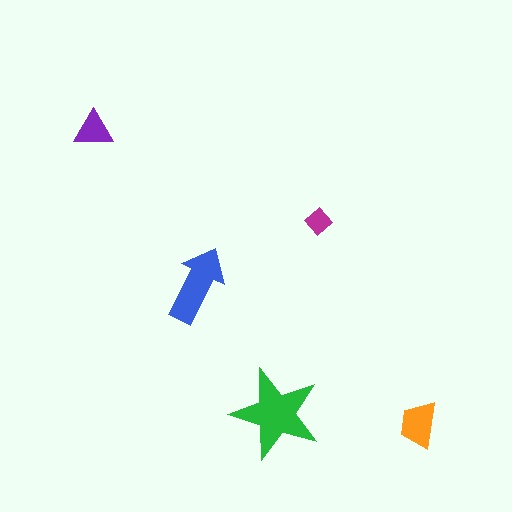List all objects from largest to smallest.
The green star, the blue arrow, the orange trapezoid, the purple triangle, the magenta diamond.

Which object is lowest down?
The orange trapezoid is bottommost.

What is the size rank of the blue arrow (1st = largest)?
2nd.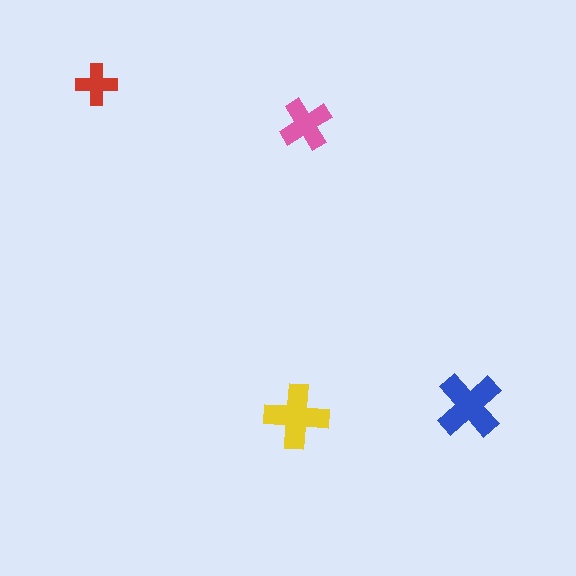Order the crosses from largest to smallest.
the blue one, the yellow one, the pink one, the red one.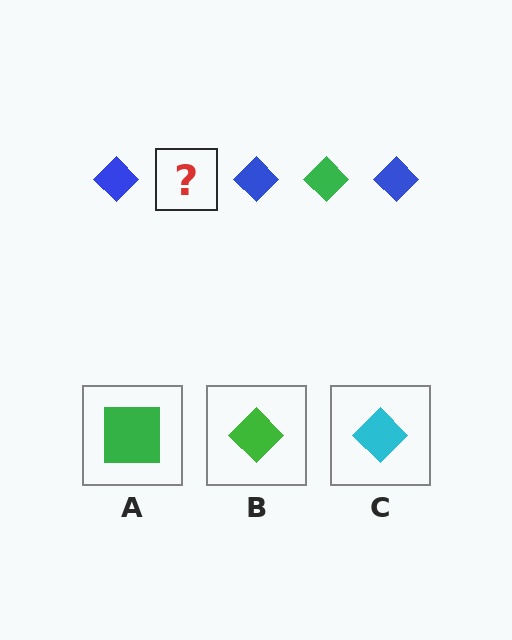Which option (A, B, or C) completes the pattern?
B.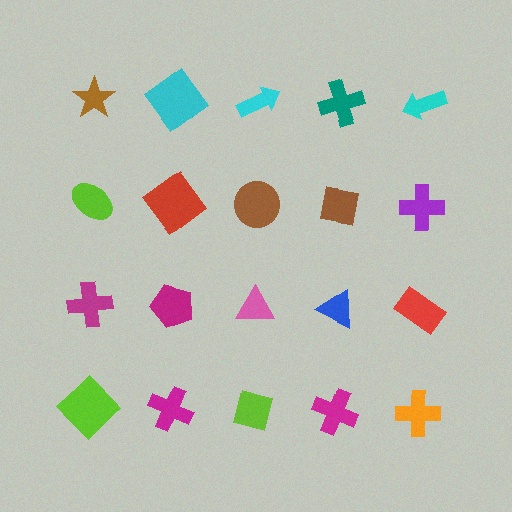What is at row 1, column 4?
A teal cross.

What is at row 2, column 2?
A red diamond.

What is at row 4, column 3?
A lime square.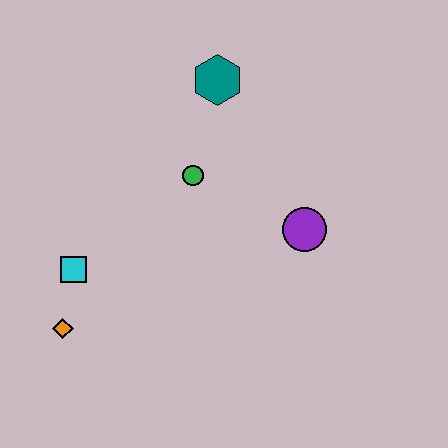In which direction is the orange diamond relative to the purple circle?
The orange diamond is to the left of the purple circle.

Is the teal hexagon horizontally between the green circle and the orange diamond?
No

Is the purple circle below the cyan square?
No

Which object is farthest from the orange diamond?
The teal hexagon is farthest from the orange diamond.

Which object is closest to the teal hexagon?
The green circle is closest to the teal hexagon.